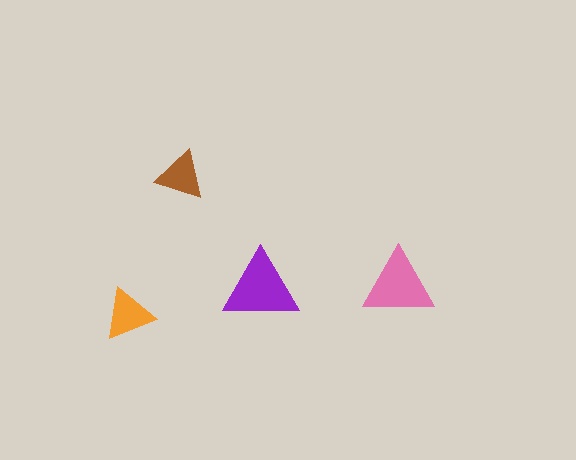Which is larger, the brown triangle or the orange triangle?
The orange one.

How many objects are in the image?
There are 4 objects in the image.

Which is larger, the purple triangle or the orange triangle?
The purple one.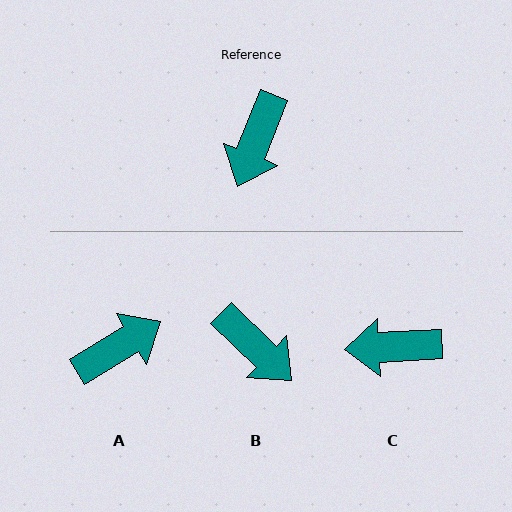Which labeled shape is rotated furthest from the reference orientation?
A, about 143 degrees away.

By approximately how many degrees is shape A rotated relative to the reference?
Approximately 143 degrees counter-clockwise.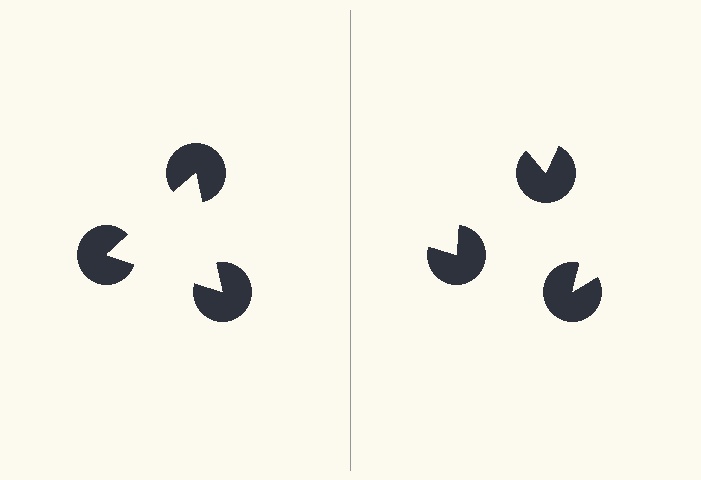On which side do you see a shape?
An illusory triangle appears on the left side. On the right side the wedge cuts are rotated, so no coherent shape forms.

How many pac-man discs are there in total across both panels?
6 — 3 on each side.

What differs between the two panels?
The pac-man discs are positioned identically on both sides; only the wedge orientations differ. On the left they align to a triangle; on the right they are misaligned.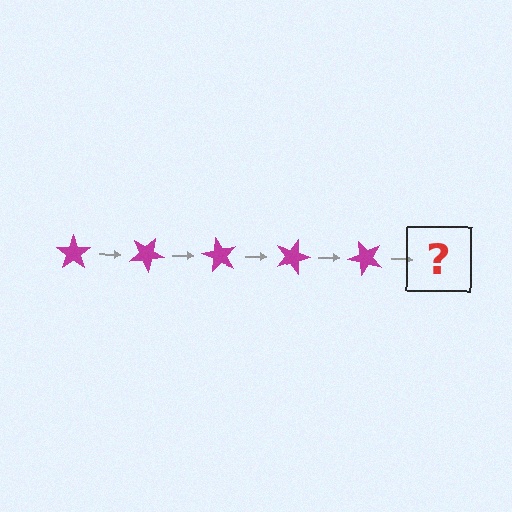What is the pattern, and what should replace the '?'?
The pattern is that the star rotates 30 degrees each step. The '?' should be a magenta star rotated 150 degrees.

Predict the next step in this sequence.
The next step is a magenta star rotated 150 degrees.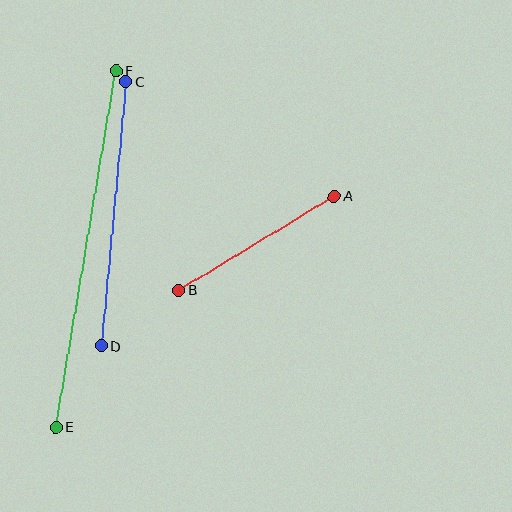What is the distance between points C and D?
The distance is approximately 266 pixels.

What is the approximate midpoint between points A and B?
The midpoint is at approximately (257, 243) pixels.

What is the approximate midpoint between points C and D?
The midpoint is at approximately (113, 214) pixels.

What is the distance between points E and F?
The distance is approximately 362 pixels.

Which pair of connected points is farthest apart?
Points E and F are farthest apart.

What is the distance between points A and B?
The distance is approximately 182 pixels.